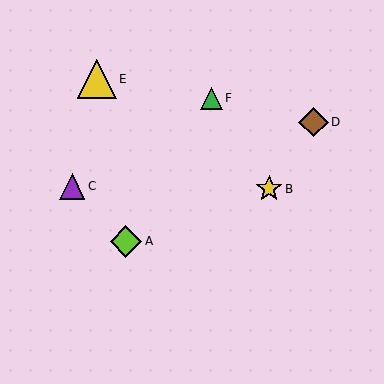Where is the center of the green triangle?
The center of the green triangle is at (211, 98).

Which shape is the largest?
The yellow triangle (labeled E) is the largest.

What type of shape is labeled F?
Shape F is a green triangle.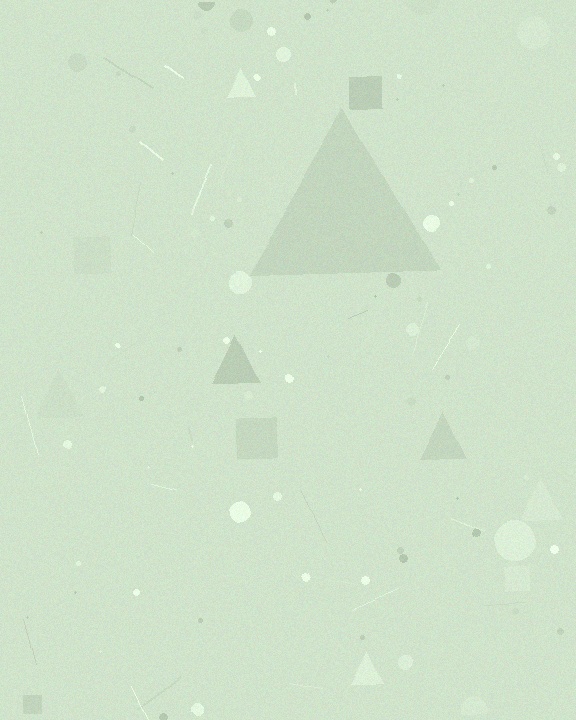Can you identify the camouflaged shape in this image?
The camouflaged shape is a triangle.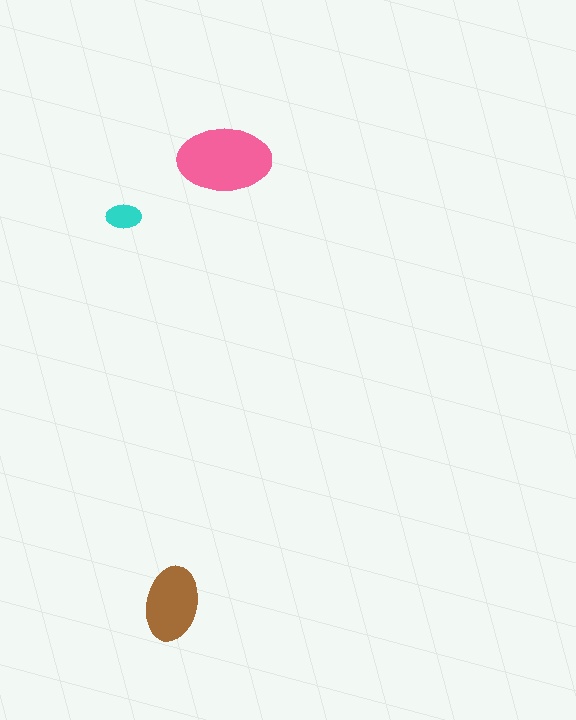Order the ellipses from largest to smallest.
the pink one, the brown one, the cyan one.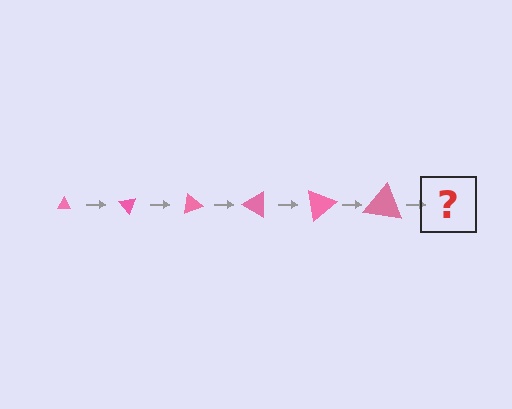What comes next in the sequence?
The next element should be a triangle, larger than the previous one and rotated 300 degrees from the start.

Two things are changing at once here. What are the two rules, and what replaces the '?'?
The two rules are that the triangle grows larger each step and it rotates 50 degrees each step. The '?' should be a triangle, larger than the previous one and rotated 300 degrees from the start.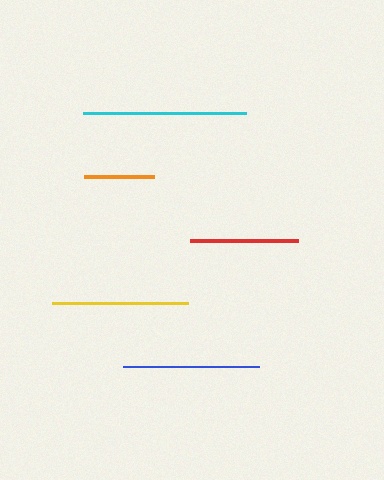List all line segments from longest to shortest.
From longest to shortest: cyan, yellow, blue, red, orange.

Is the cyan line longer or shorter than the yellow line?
The cyan line is longer than the yellow line.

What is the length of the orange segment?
The orange segment is approximately 69 pixels long.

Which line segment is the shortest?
The orange line is the shortest at approximately 69 pixels.